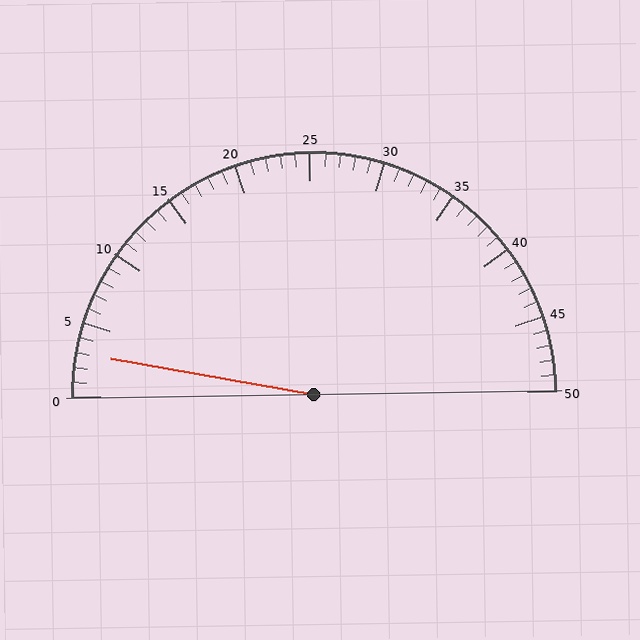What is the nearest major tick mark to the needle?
The nearest major tick mark is 5.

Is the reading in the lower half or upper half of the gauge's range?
The reading is in the lower half of the range (0 to 50).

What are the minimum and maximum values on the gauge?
The gauge ranges from 0 to 50.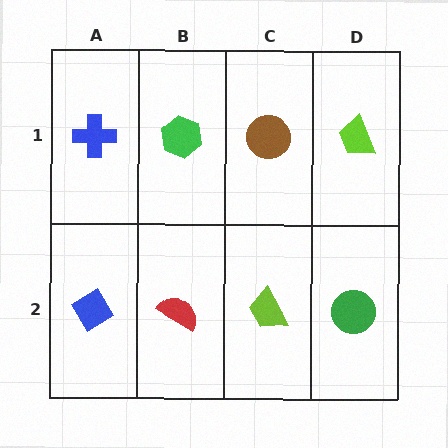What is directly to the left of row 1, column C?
A green hexagon.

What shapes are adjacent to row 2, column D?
A lime trapezoid (row 1, column D), a lime trapezoid (row 2, column C).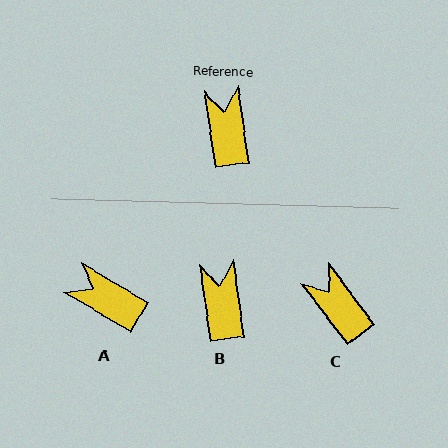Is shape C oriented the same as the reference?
No, it is off by about 29 degrees.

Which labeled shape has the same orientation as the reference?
B.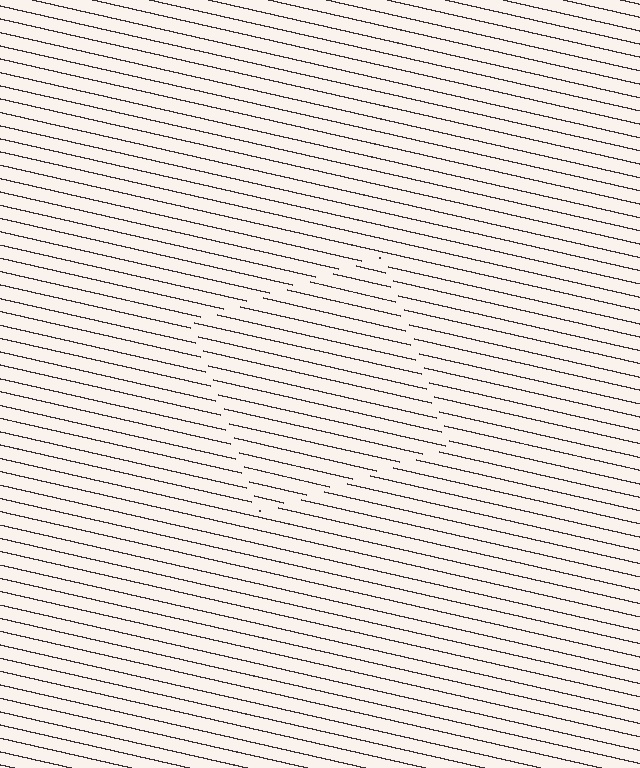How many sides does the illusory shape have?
4 sides — the line-ends trace a square.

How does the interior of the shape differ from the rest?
The interior of the shape contains the same grating, shifted by half a period — the contour is defined by the phase discontinuity where line-ends from the inner and outer gratings abut.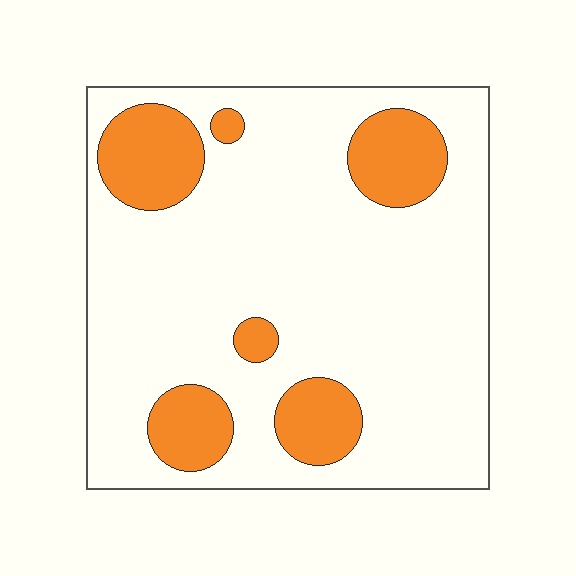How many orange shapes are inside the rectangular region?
6.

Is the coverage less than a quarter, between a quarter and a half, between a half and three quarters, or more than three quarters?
Less than a quarter.